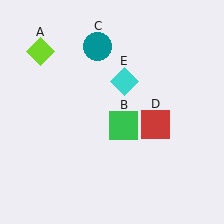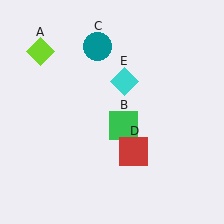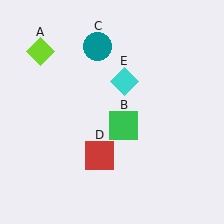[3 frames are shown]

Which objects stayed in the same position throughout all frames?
Lime diamond (object A) and green square (object B) and teal circle (object C) and cyan diamond (object E) remained stationary.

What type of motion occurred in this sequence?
The red square (object D) rotated clockwise around the center of the scene.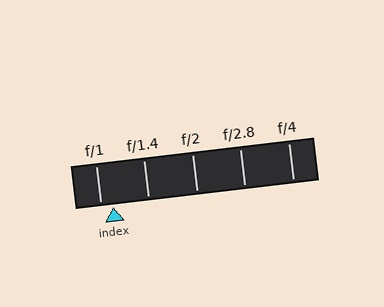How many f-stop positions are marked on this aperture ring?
There are 5 f-stop positions marked.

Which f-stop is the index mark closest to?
The index mark is closest to f/1.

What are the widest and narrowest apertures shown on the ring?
The widest aperture shown is f/1 and the narrowest is f/4.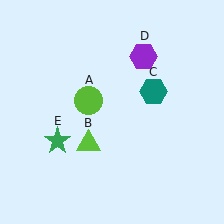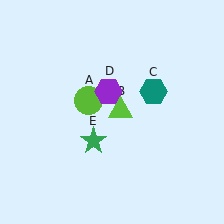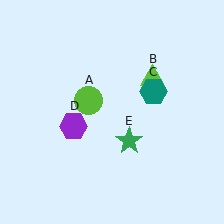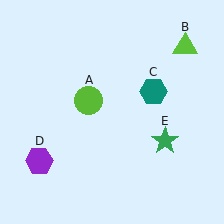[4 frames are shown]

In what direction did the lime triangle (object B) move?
The lime triangle (object B) moved up and to the right.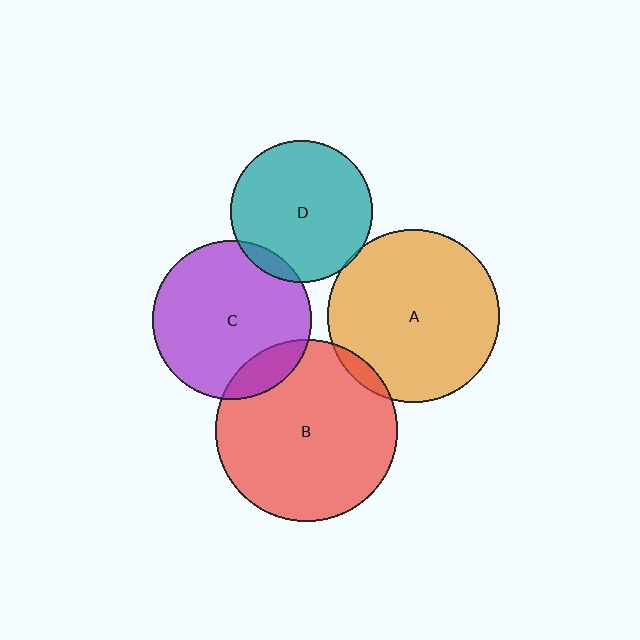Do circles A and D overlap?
Yes.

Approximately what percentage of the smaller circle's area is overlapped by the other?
Approximately 5%.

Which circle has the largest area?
Circle B (red).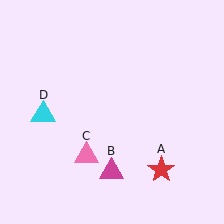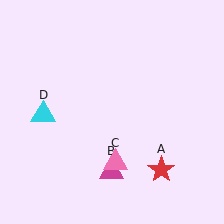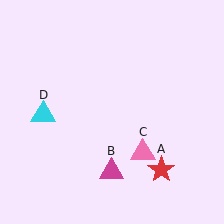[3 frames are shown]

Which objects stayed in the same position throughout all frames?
Red star (object A) and magenta triangle (object B) and cyan triangle (object D) remained stationary.